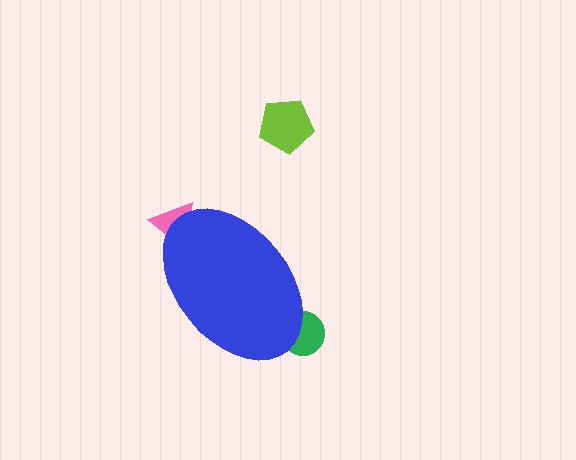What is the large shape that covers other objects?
A blue ellipse.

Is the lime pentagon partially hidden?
No, the lime pentagon is fully visible.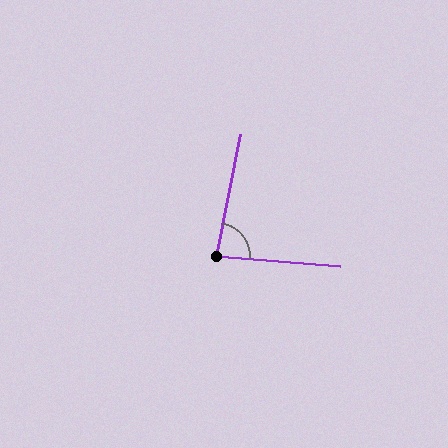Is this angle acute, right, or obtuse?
It is acute.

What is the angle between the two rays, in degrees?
Approximately 83 degrees.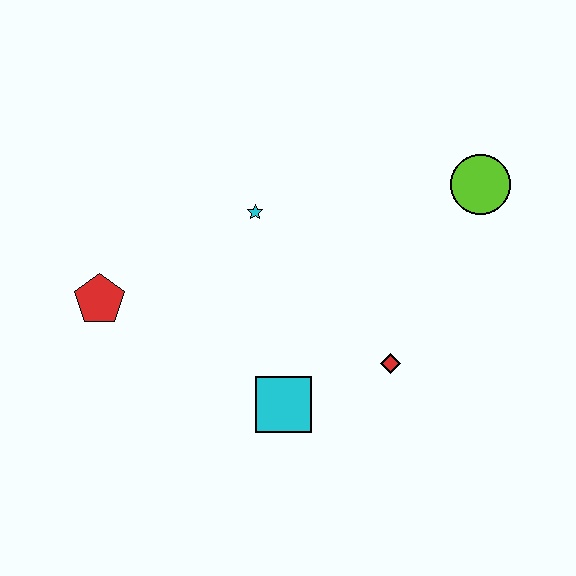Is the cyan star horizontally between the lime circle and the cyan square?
No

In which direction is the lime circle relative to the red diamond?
The lime circle is above the red diamond.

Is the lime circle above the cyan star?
Yes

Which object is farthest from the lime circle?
The red pentagon is farthest from the lime circle.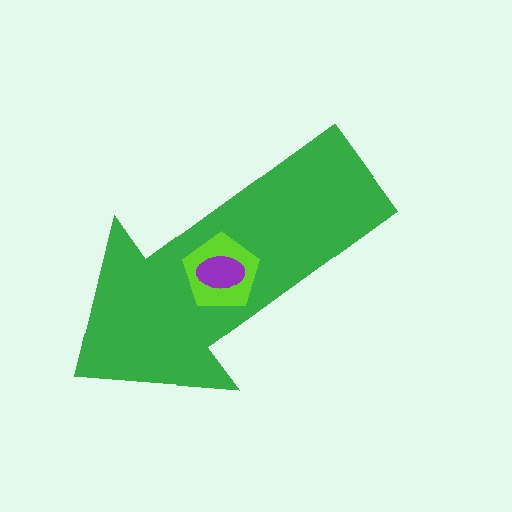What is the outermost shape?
The green arrow.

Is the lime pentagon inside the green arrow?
Yes.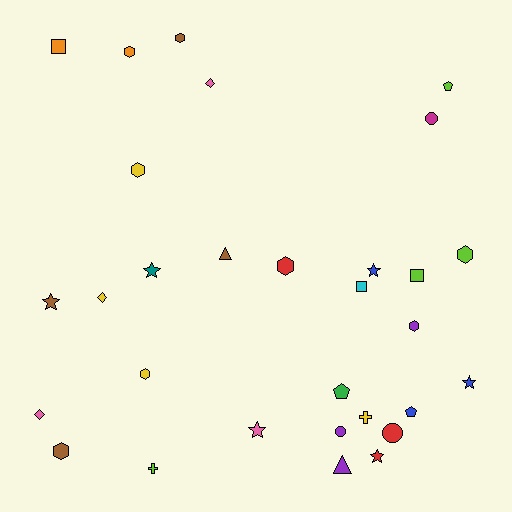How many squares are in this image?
There are 3 squares.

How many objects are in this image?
There are 30 objects.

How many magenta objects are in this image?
There is 1 magenta object.